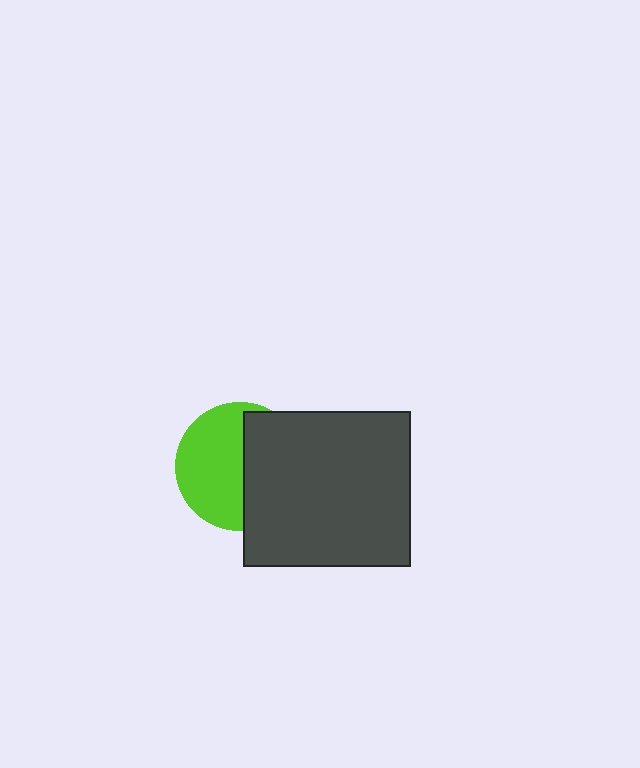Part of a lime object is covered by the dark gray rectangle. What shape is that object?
It is a circle.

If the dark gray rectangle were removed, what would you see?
You would see the complete lime circle.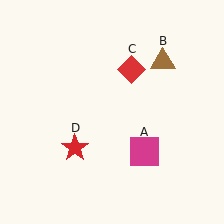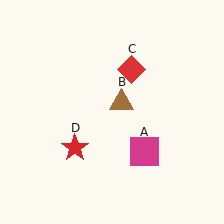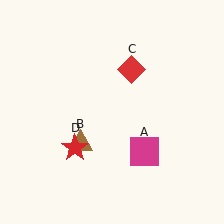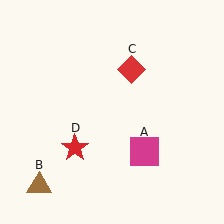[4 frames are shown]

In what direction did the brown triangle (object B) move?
The brown triangle (object B) moved down and to the left.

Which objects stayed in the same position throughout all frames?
Magenta square (object A) and red diamond (object C) and red star (object D) remained stationary.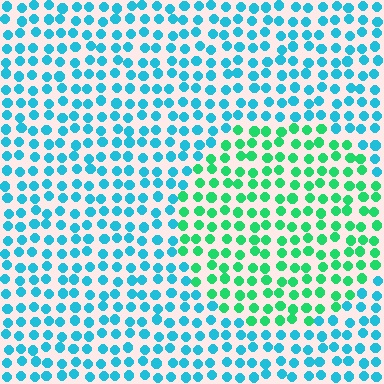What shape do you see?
I see a circle.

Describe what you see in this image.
The image is filled with small cyan elements in a uniform arrangement. A circle-shaped region is visible where the elements are tinted to a slightly different hue, forming a subtle color boundary.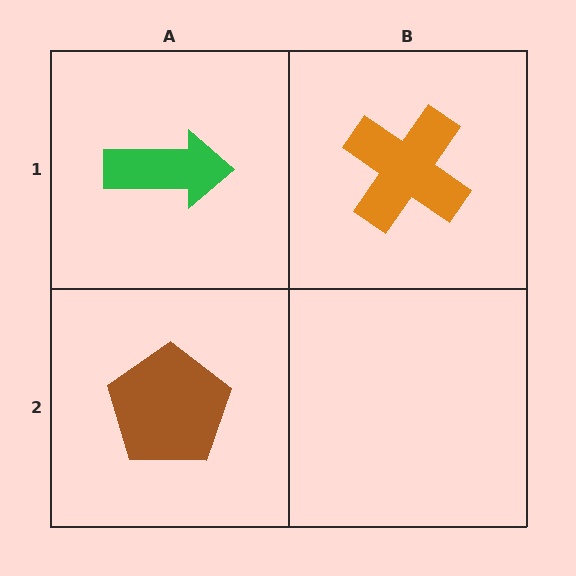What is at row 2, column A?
A brown pentagon.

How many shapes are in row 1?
2 shapes.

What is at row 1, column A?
A green arrow.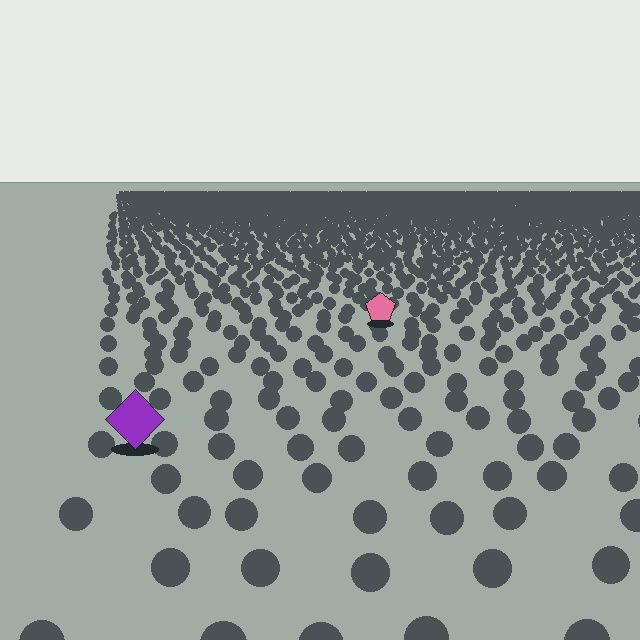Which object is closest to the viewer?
The purple diamond is closest. The texture marks near it are larger and more spread out.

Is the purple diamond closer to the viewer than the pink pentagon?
Yes. The purple diamond is closer — you can tell from the texture gradient: the ground texture is coarser near it.